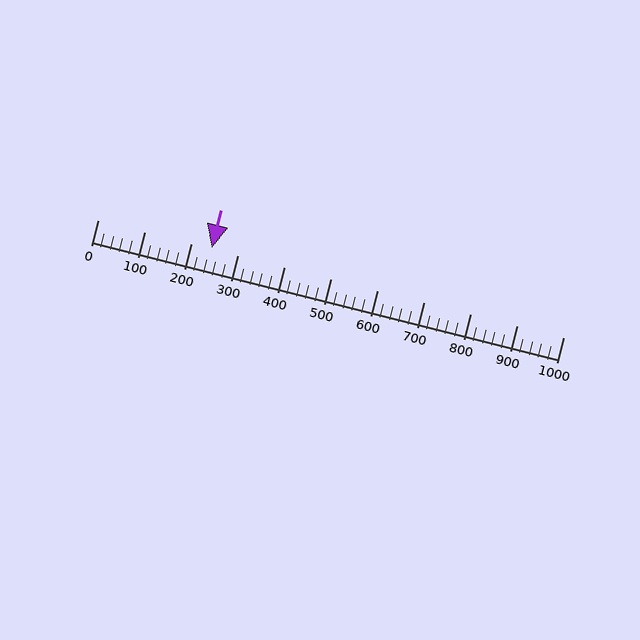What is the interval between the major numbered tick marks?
The major tick marks are spaced 100 units apart.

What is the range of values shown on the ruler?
The ruler shows values from 0 to 1000.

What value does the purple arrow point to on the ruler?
The purple arrow points to approximately 245.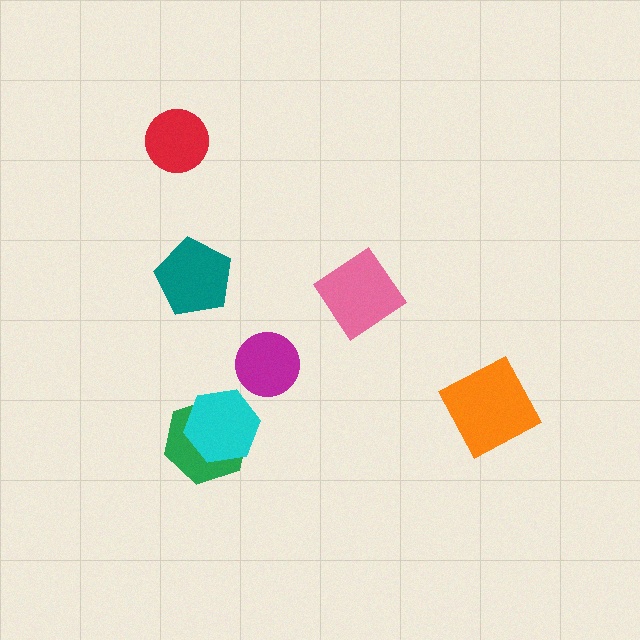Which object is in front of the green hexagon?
The cyan hexagon is in front of the green hexagon.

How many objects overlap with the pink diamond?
0 objects overlap with the pink diamond.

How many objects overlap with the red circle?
0 objects overlap with the red circle.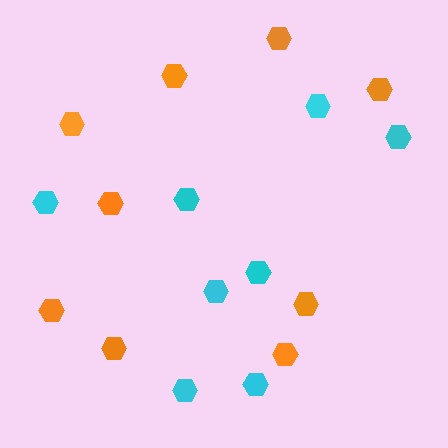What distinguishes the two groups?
There are 2 groups: one group of orange hexagons (9) and one group of cyan hexagons (8).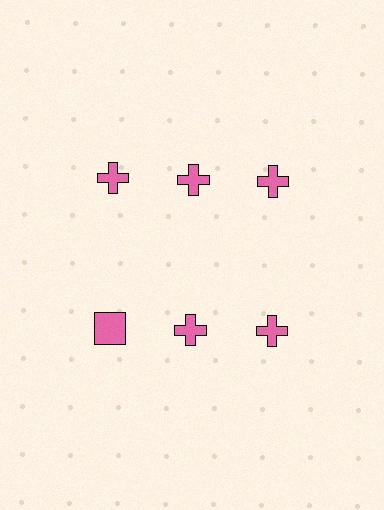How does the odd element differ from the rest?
It has a different shape: square instead of cross.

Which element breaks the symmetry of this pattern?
The pink square in the second row, leftmost column breaks the symmetry. All other shapes are pink crosses.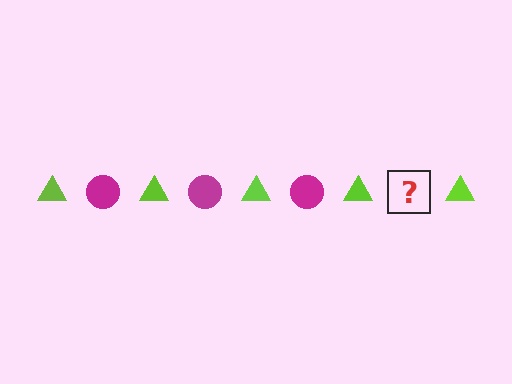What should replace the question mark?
The question mark should be replaced with a magenta circle.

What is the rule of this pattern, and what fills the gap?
The rule is that the pattern alternates between lime triangle and magenta circle. The gap should be filled with a magenta circle.